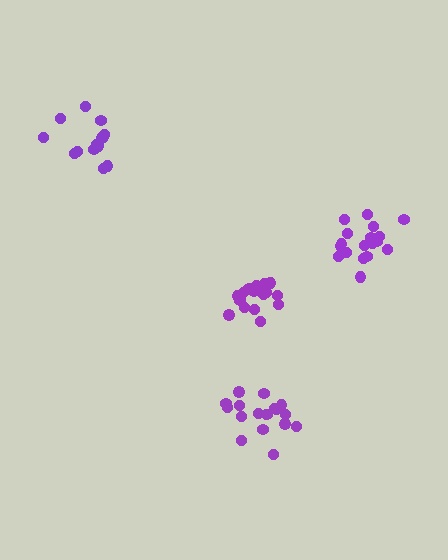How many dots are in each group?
Group 1: 18 dots, Group 2: 14 dots, Group 3: 18 dots, Group 4: 17 dots (67 total).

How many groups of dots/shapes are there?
There are 4 groups.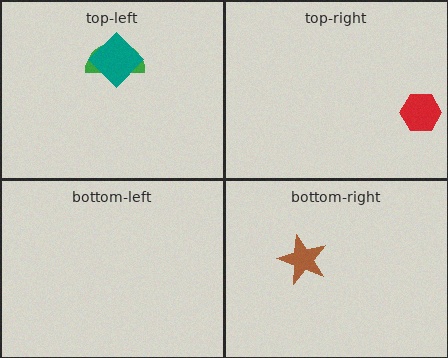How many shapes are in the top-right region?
1.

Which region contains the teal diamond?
The top-left region.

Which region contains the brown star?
The bottom-right region.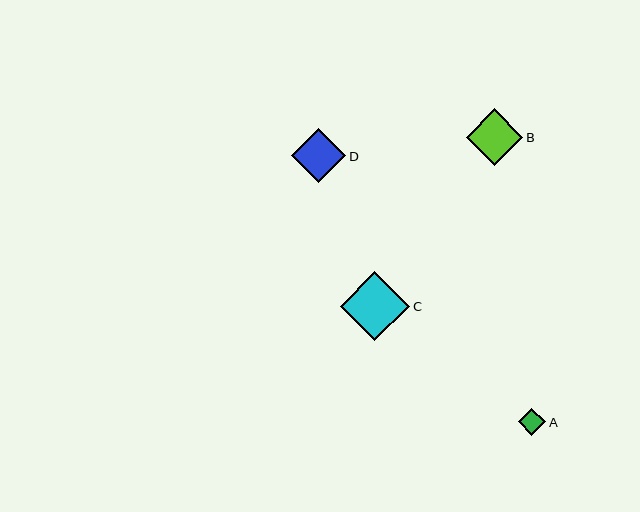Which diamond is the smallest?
Diamond A is the smallest with a size of approximately 27 pixels.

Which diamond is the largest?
Diamond C is the largest with a size of approximately 69 pixels.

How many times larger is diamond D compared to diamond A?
Diamond D is approximately 2.0 times the size of diamond A.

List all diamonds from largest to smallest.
From largest to smallest: C, B, D, A.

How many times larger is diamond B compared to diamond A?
Diamond B is approximately 2.1 times the size of diamond A.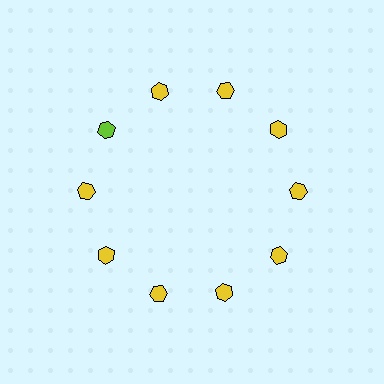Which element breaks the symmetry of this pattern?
The lime hexagon at roughly the 10 o'clock position breaks the symmetry. All other shapes are yellow hexagons.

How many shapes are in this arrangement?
There are 10 shapes arranged in a ring pattern.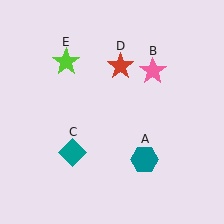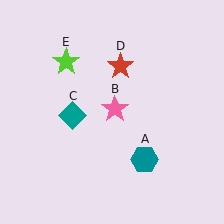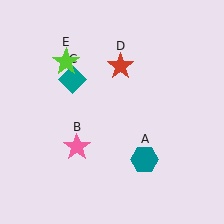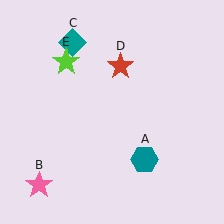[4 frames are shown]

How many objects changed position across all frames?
2 objects changed position: pink star (object B), teal diamond (object C).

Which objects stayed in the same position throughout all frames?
Teal hexagon (object A) and red star (object D) and lime star (object E) remained stationary.